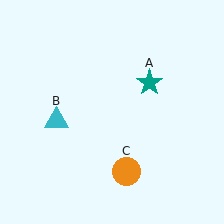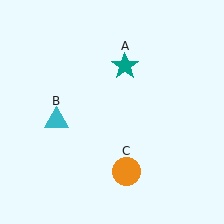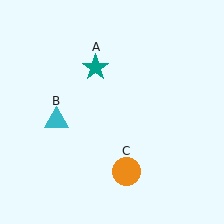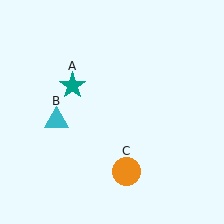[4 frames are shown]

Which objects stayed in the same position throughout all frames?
Cyan triangle (object B) and orange circle (object C) remained stationary.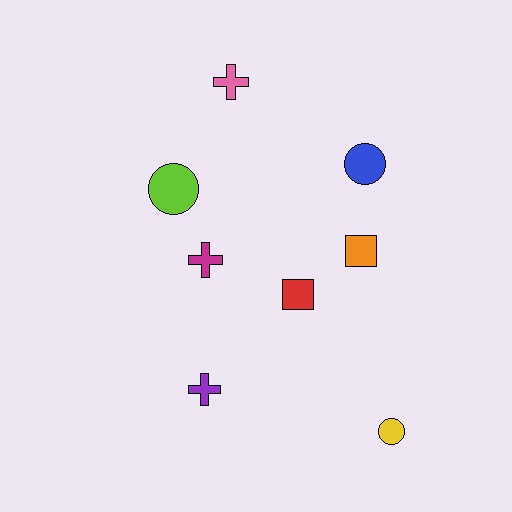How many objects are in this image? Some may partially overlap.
There are 8 objects.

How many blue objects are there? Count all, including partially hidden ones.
There is 1 blue object.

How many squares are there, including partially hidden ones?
There are 2 squares.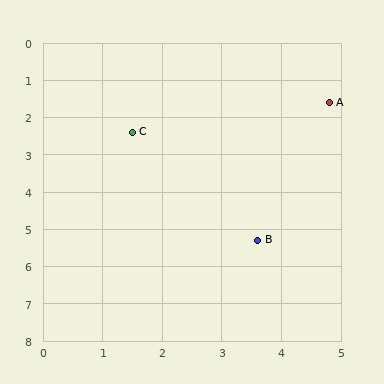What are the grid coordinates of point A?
Point A is at approximately (4.8, 1.6).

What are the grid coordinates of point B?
Point B is at approximately (3.6, 5.3).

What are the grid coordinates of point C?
Point C is at approximately (1.5, 2.4).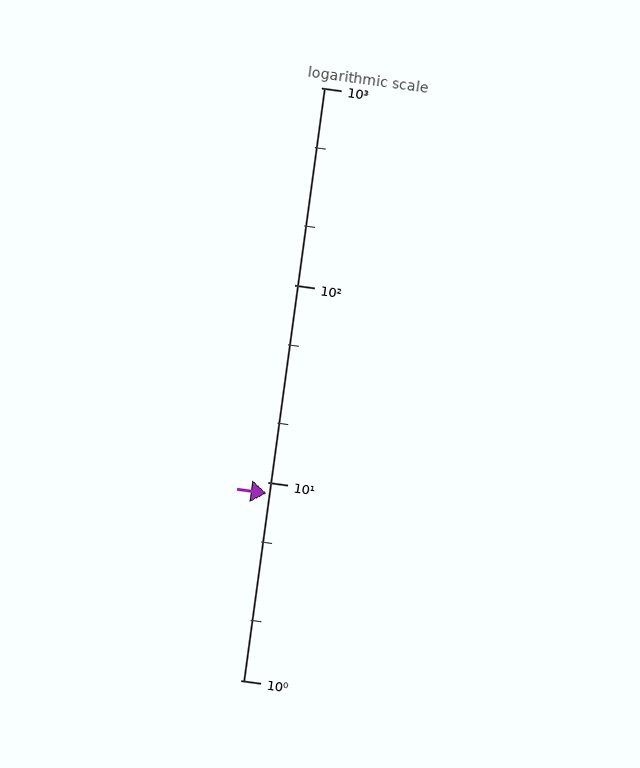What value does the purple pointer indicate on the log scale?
The pointer indicates approximately 8.8.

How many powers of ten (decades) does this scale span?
The scale spans 3 decades, from 1 to 1000.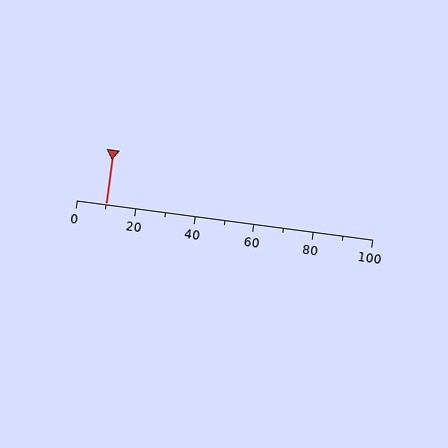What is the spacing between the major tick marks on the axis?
The major ticks are spaced 20 apart.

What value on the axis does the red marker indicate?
The marker indicates approximately 10.